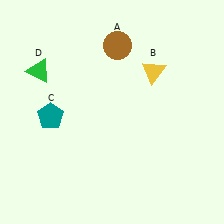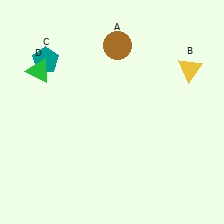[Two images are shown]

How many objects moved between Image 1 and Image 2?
2 objects moved between the two images.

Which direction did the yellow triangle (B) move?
The yellow triangle (B) moved right.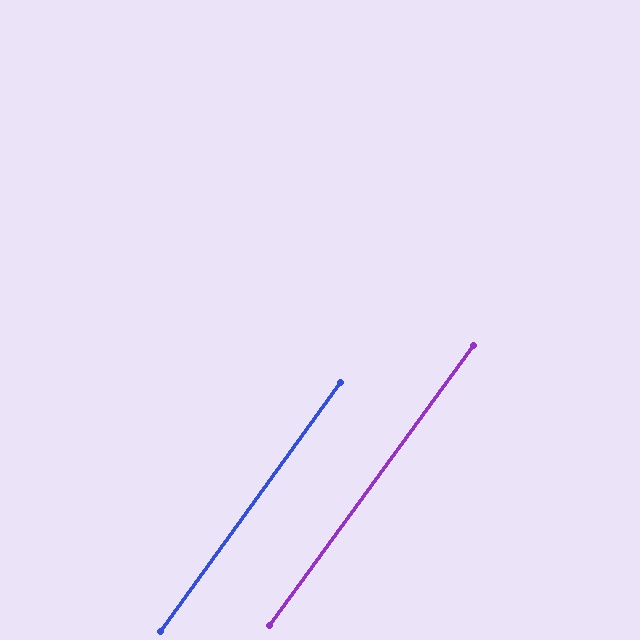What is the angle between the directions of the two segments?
Approximately 0 degrees.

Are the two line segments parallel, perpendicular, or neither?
Parallel — their directions differ by only 0.2°.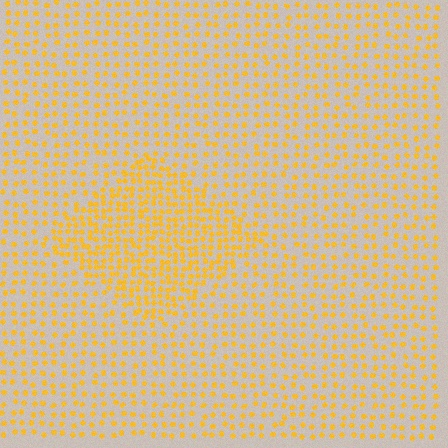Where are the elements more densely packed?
The elements are more densely packed inside the diamond boundary.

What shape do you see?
I see a diamond.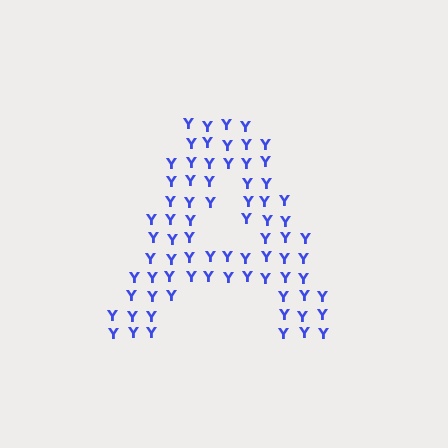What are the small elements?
The small elements are letter Y's.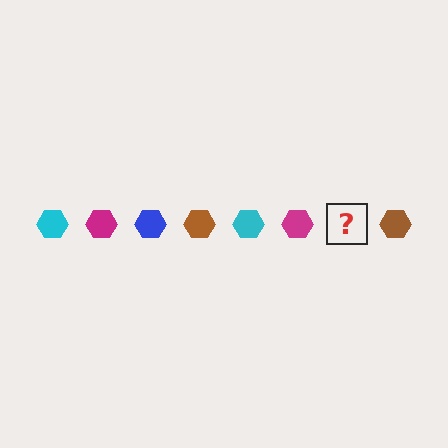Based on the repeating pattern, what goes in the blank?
The blank should be a blue hexagon.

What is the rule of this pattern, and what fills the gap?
The rule is that the pattern cycles through cyan, magenta, blue, brown hexagons. The gap should be filled with a blue hexagon.